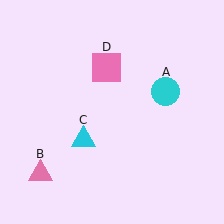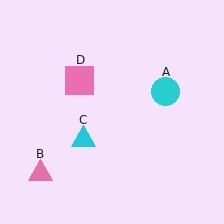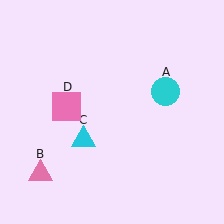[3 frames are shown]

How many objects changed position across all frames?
1 object changed position: pink square (object D).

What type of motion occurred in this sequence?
The pink square (object D) rotated counterclockwise around the center of the scene.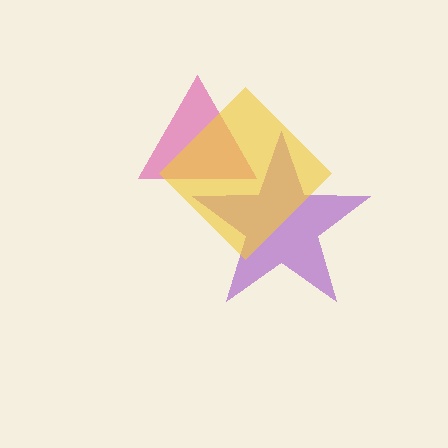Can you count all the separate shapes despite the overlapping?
Yes, there are 3 separate shapes.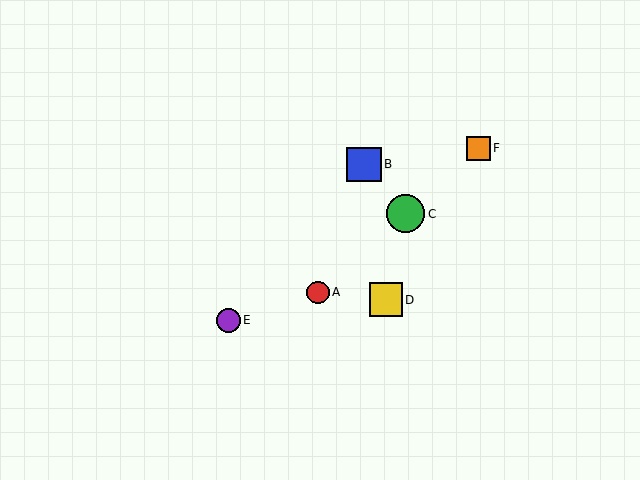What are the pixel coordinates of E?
Object E is at (228, 320).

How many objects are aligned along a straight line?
3 objects (A, C, F) are aligned along a straight line.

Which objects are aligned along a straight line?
Objects A, C, F are aligned along a straight line.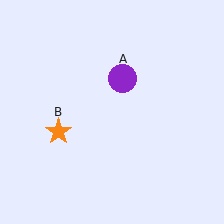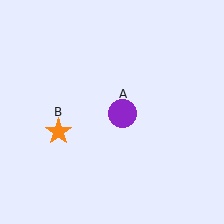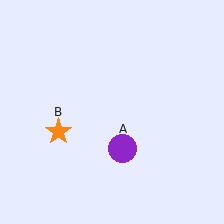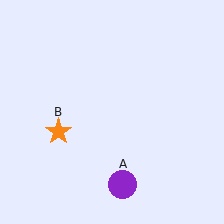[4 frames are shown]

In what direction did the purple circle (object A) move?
The purple circle (object A) moved down.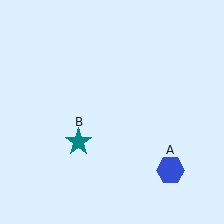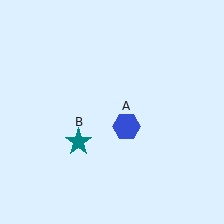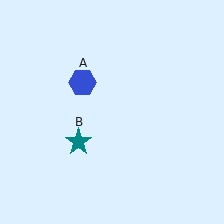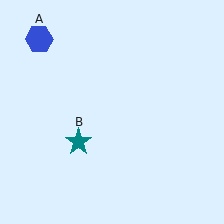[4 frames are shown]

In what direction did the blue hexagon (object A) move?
The blue hexagon (object A) moved up and to the left.